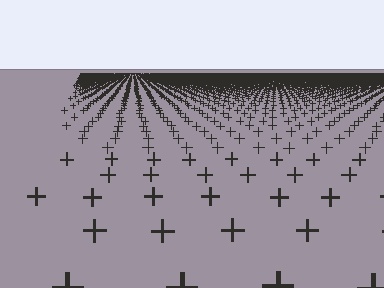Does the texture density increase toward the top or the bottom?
Density increases toward the top.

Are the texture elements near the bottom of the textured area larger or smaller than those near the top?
Larger. Near the bottom, elements are closer to the viewer and appear at a bigger on-screen size.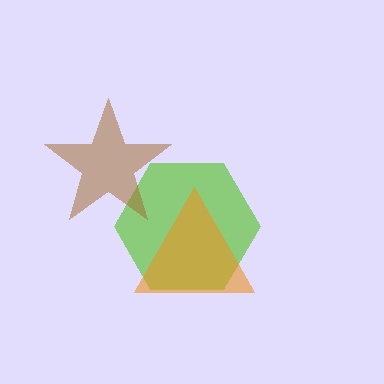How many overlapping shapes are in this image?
There are 3 overlapping shapes in the image.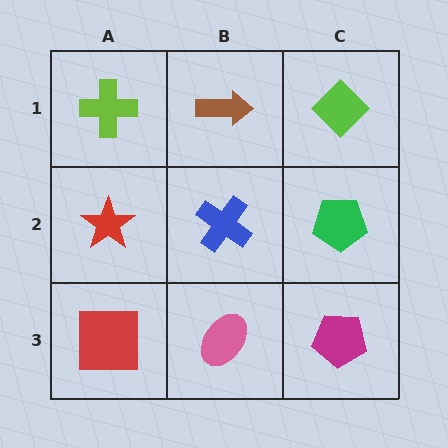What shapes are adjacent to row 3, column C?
A green pentagon (row 2, column C), a pink ellipse (row 3, column B).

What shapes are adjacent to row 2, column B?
A brown arrow (row 1, column B), a pink ellipse (row 3, column B), a red star (row 2, column A), a green pentagon (row 2, column C).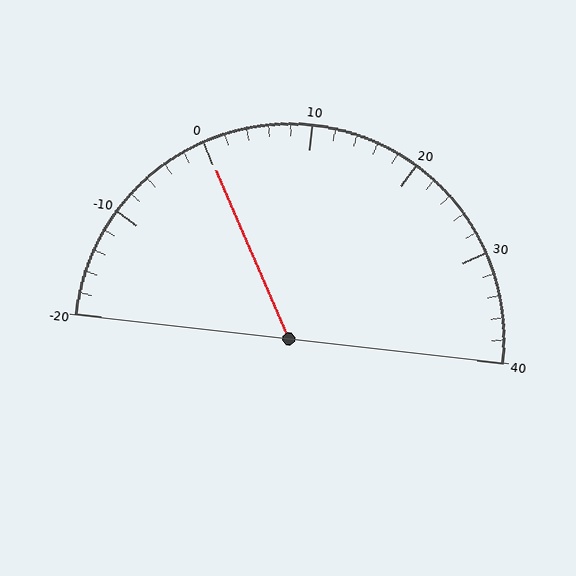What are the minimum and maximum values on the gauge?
The gauge ranges from -20 to 40.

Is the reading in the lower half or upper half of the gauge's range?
The reading is in the lower half of the range (-20 to 40).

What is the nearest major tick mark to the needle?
The nearest major tick mark is 0.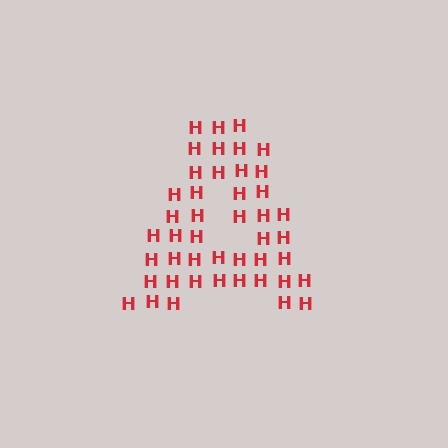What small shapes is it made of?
It is made of small letter H's.